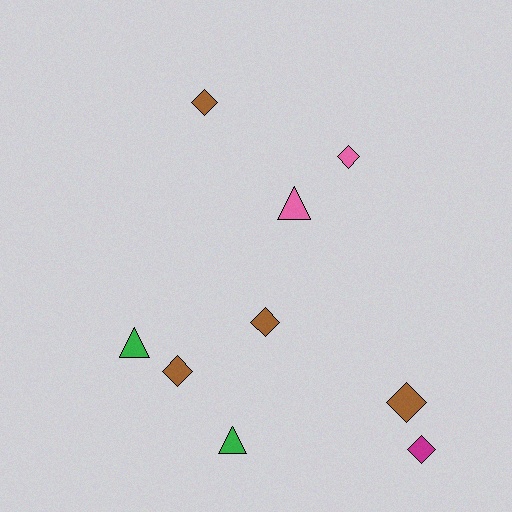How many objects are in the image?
There are 9 objects.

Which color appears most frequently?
Brown, with 4 objects.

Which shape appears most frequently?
Diamond, with 6 objects.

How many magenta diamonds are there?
There is 1 magenta diamond.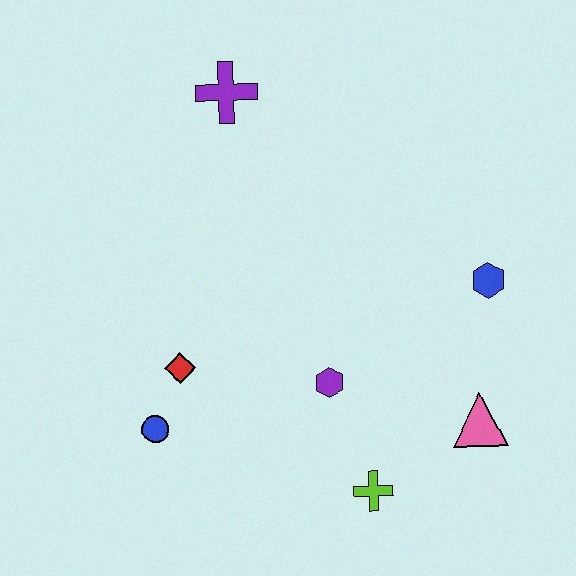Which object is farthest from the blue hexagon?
The blue circle is farthest from the blue hexagon.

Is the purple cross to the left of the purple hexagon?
Yes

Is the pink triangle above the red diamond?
No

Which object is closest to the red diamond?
The blue circle is closest to the red diamond.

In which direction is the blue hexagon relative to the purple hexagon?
The blue hexagon is to the right of the purple hexagon.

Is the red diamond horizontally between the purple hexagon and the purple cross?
No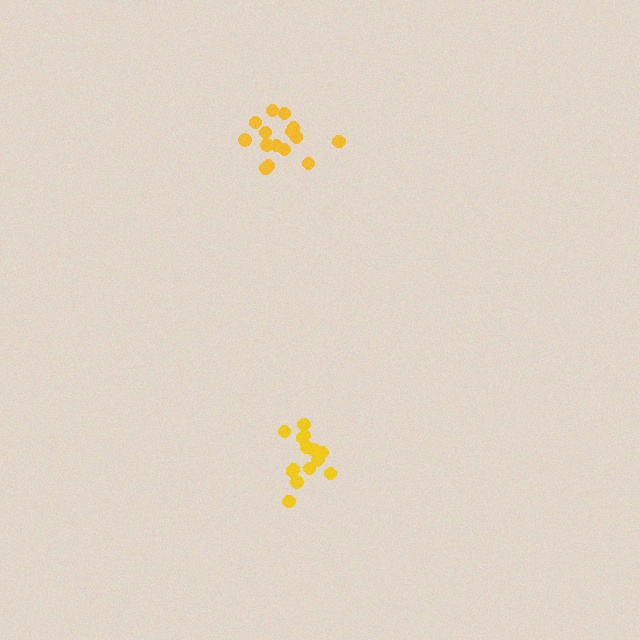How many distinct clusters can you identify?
There are 2 distinct clusters.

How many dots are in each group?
Group 1: 15 dots, Group 2: 15 dots (30 total).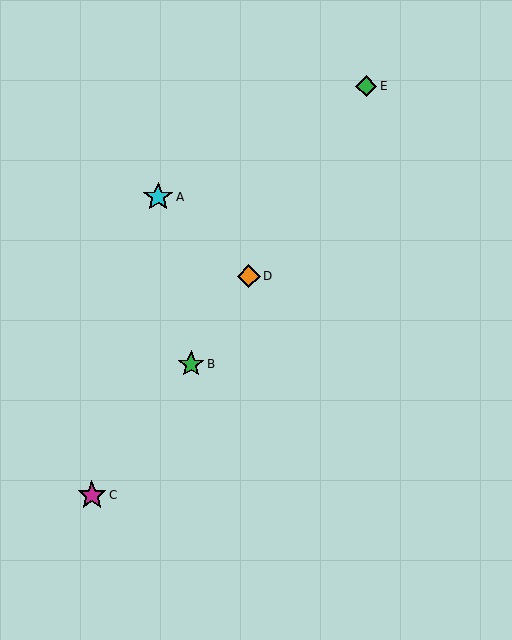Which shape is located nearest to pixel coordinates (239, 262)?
The orange diamond (labeled D) at (249, 276) is nearest to that location.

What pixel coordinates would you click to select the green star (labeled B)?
Click at (191, 364) to select the green star B.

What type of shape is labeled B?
Shape B is a green star.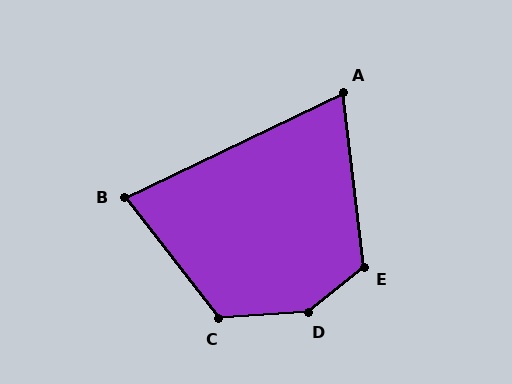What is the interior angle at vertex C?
Approximately 124 degrees (obtuse).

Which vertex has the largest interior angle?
D, at approximately 144 degrees.